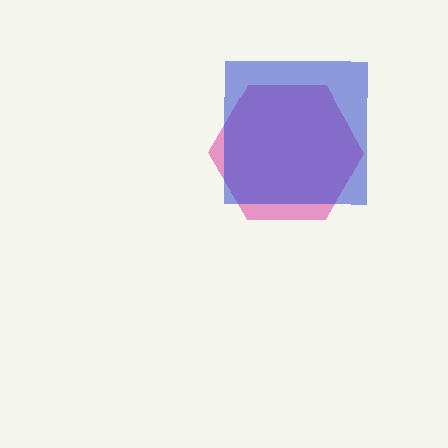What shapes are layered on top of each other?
The layered shapes are: a pink hexagon, a blue square.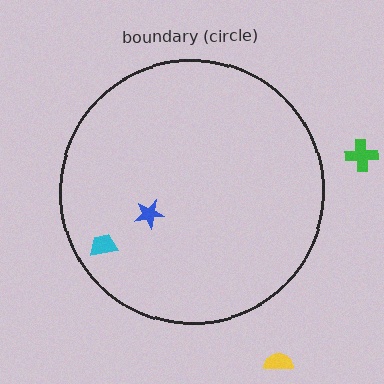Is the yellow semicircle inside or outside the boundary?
Outside.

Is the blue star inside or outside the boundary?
Inside.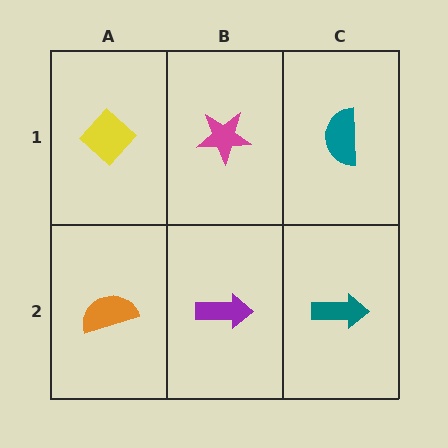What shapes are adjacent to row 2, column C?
A teal semicircle (row 1, column C), a purple arrow (row 2, column B).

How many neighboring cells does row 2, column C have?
2.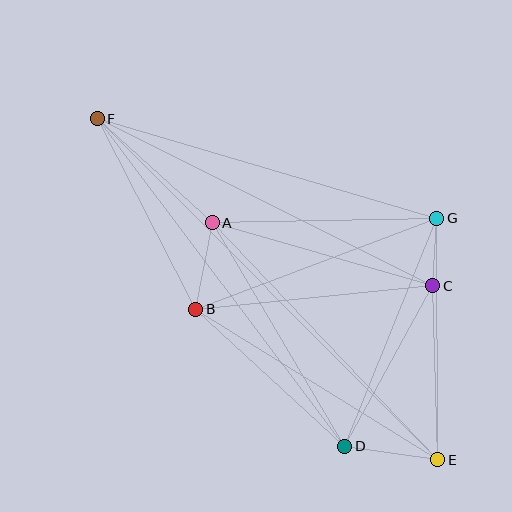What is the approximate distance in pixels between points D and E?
The distance between D and E is approximately 94 pixels.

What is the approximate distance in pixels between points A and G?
The distance between A and G is approximately 224 pixels.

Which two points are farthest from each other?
Points E and F are farthest from each other.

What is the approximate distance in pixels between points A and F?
The distance between A and F is approximately 155 pixels.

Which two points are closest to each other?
Points C and G are closest to each other.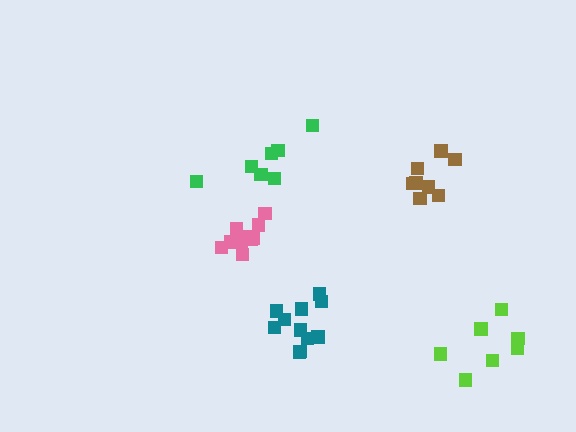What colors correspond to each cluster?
The clusters are colored: brown, lime, pink, green, teal.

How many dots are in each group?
Group 1: 8 dots, Group 2: 7 dots, Group 3: 10 dots, Group 4: 7 dots, Group 5: 11 dots (43 total).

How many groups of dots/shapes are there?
There are 5 groups.